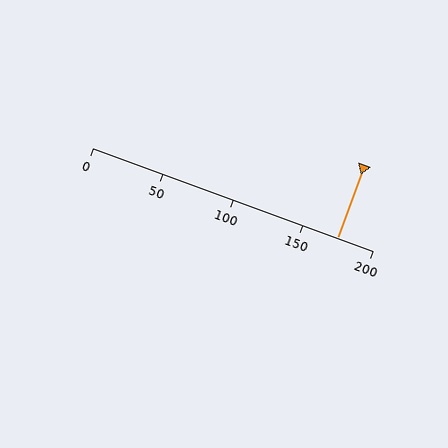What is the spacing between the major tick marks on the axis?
The major ticks are spaced 50 apart.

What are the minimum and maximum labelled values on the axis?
The axis runs from 0 to 200.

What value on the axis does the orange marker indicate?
The marker indicates approximately 175.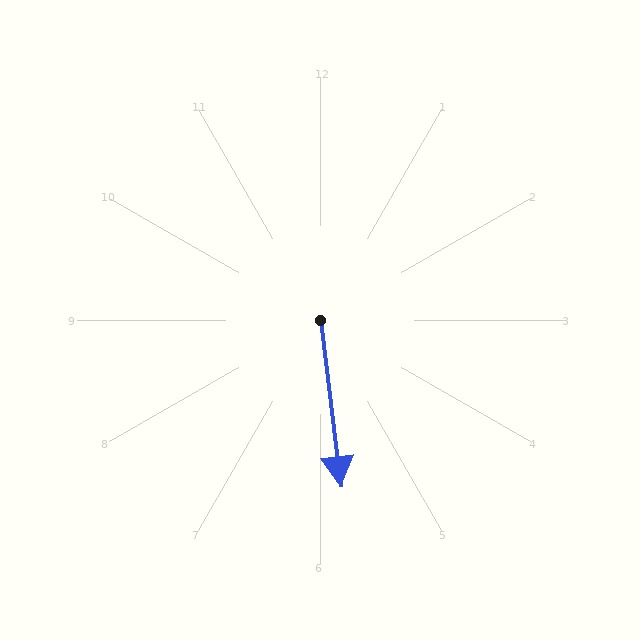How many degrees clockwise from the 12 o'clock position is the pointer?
Approximately 173 degrees.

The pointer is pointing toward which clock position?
Roughly 6 o'clock.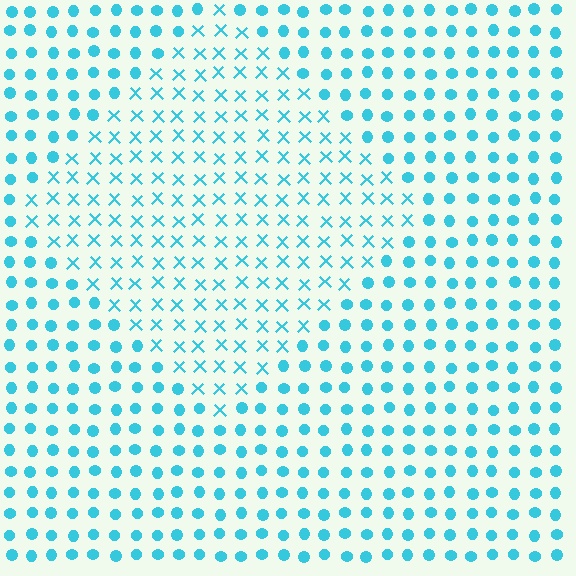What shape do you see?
I see a diamond.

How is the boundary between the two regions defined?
The boundary is defined by a change in element shape: X marks inside vs. circles outside. All elements share the same color and spacing.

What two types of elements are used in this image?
The image uses X marks inside the diamond region and circles outside it.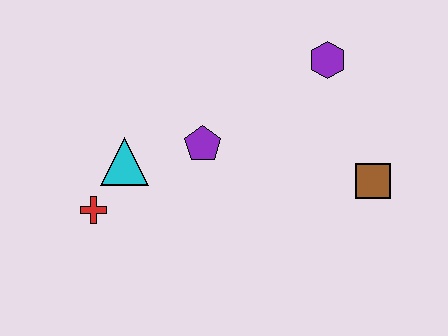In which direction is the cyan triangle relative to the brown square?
The cyan triangle is to the left of the brown square.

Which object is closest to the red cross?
The cyan triangle is closest to the red cross.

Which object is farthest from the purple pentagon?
The brown square is farthest from the purple pentagon.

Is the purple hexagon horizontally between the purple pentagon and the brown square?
Yes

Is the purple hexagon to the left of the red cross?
No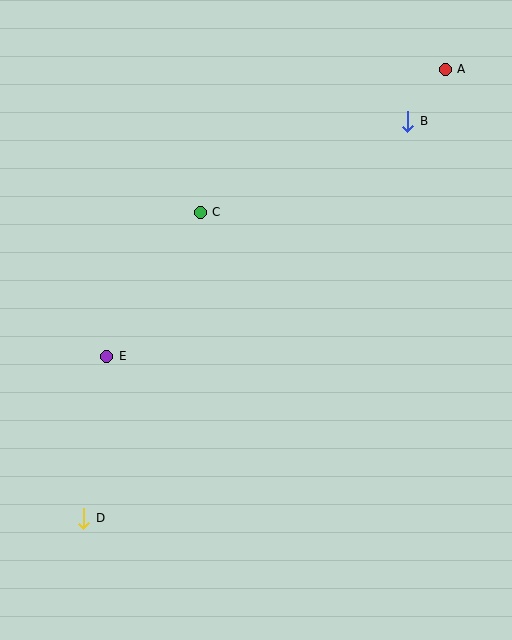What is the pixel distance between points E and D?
The distance between E and D is 163 pixels.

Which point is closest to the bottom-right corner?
Point D is closest to the bottom-right corner.